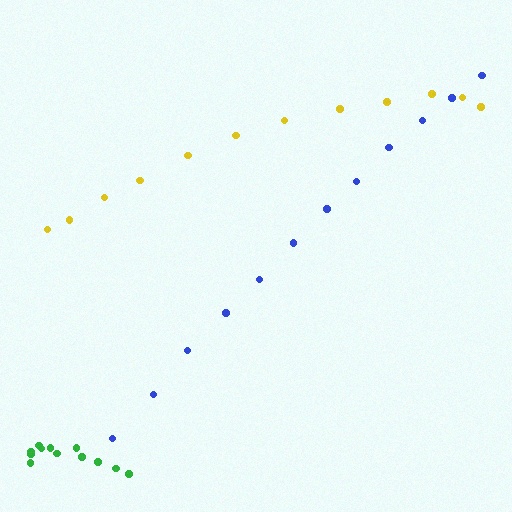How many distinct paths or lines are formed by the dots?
There are 3 distinct paths.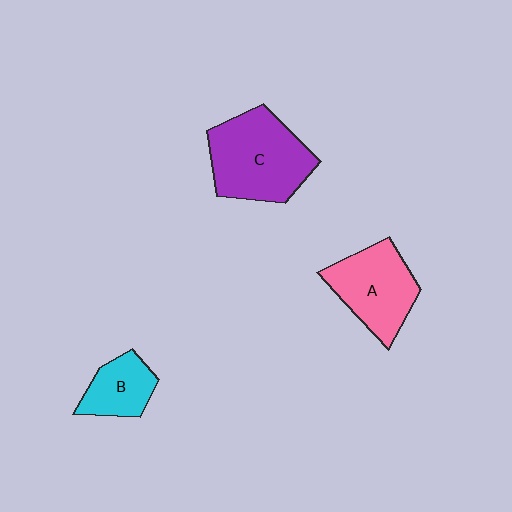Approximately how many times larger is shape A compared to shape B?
Approximately 1.6 times.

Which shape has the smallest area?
Shape B (cyan).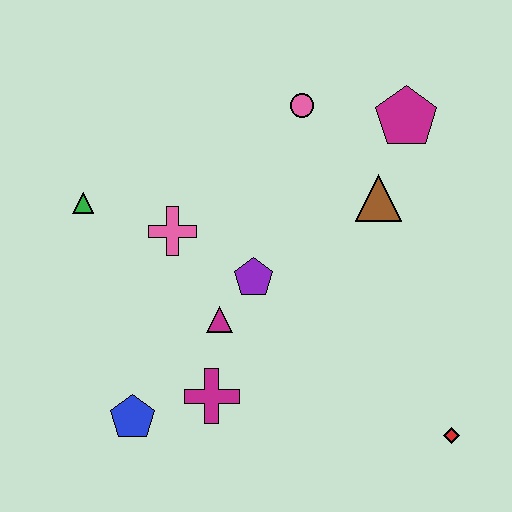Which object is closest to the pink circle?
The magenta pentagon is closest to the pink circle.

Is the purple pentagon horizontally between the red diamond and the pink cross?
Yes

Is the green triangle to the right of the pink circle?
No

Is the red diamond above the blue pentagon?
No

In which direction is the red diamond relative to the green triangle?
The red diamond is to the right of the green triangle.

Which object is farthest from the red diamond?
The green triangle is farthest from the red diamond.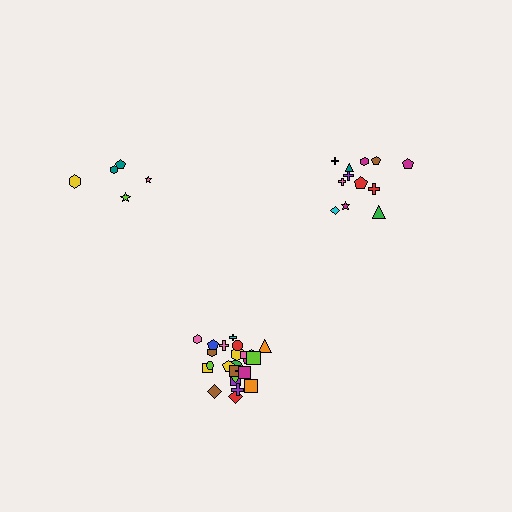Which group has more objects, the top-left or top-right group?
The top-right group.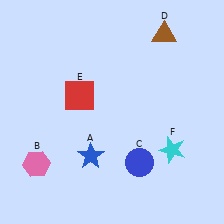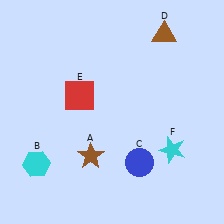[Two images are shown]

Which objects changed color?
A changed from blue to brown. B changed from pink to cyan.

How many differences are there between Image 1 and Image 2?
There are 2 differences between the two images.